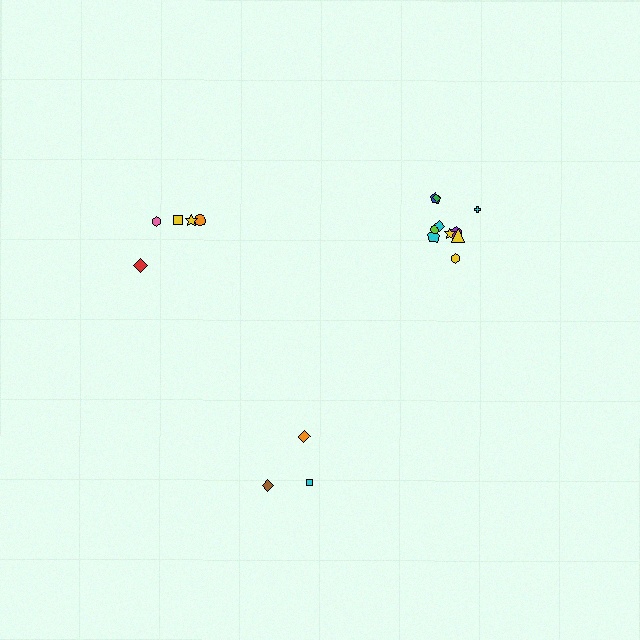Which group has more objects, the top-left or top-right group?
The top-right group.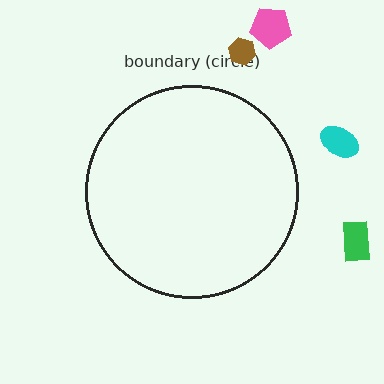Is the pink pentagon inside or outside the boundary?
Outside.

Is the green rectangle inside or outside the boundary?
Outside.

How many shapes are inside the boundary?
0 inside, 4 outside.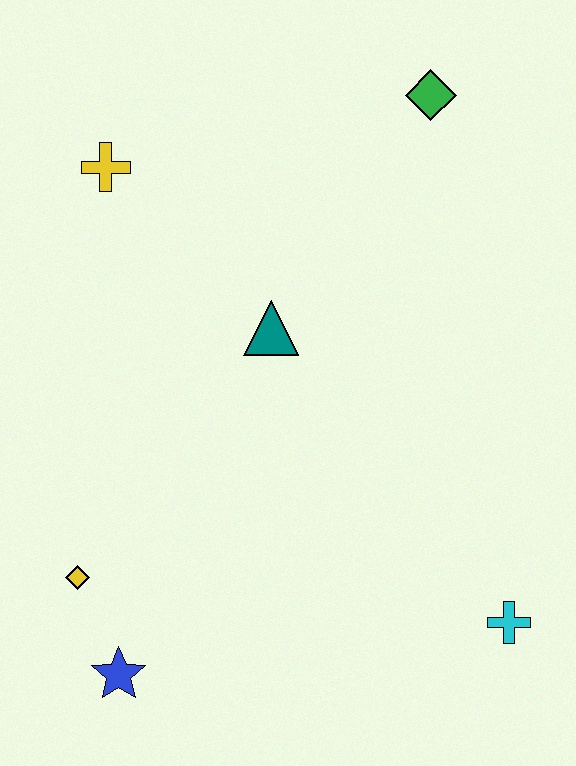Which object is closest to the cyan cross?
The teal triangle is closest to the cyan cross.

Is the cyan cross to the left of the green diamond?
No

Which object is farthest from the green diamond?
The blue star is farthest from the green diamond.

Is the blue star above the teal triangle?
No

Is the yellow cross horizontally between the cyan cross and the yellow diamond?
Yes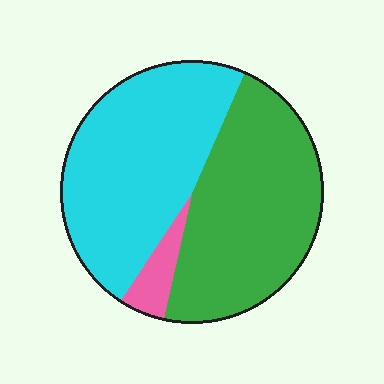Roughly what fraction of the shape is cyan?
Cyan takes up about one half (1/2) of the shape.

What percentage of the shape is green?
Green covers roughly 45% of the shape.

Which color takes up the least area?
Pink, at roughly 5%.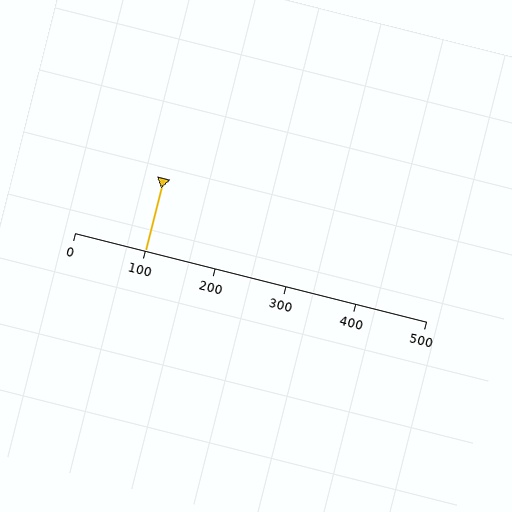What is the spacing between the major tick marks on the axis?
The major ticks are spaced 100 apart.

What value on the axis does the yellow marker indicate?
The marker indicates approximately 100.